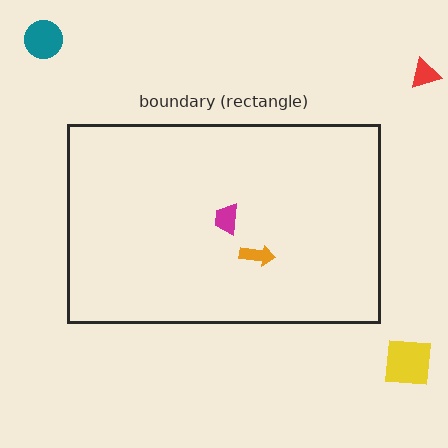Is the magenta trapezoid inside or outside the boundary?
Inside.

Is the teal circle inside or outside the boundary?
Outside.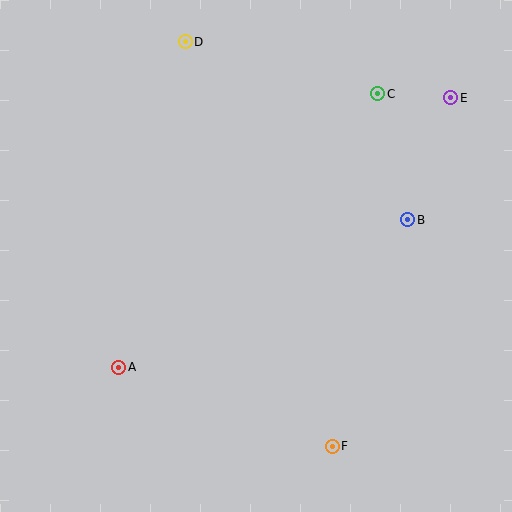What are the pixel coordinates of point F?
Point F is at (332, 446).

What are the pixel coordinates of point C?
Point C is at (378, 94).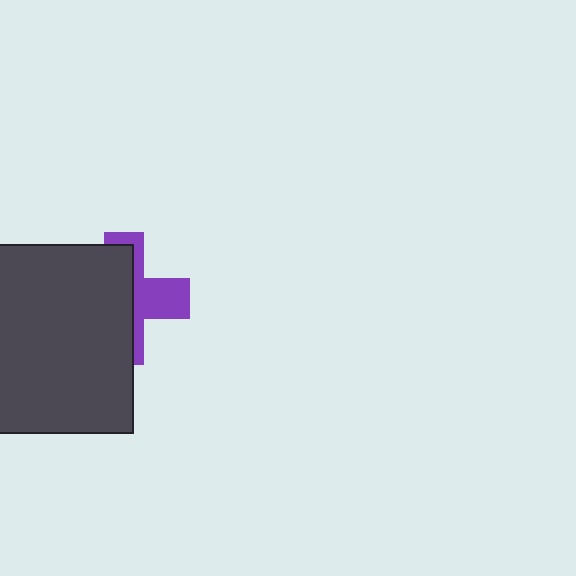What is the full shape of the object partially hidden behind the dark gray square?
The partially hidden object is a purple cross.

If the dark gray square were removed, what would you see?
You would see the complete purple cross.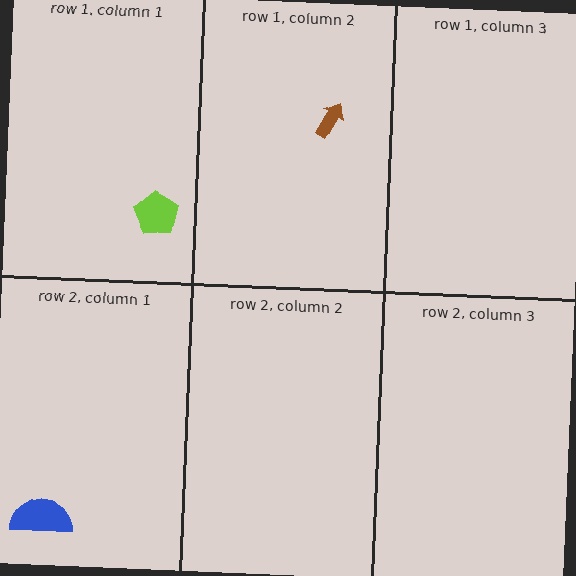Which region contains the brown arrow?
The row 1, column 2 region.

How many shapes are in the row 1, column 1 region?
1.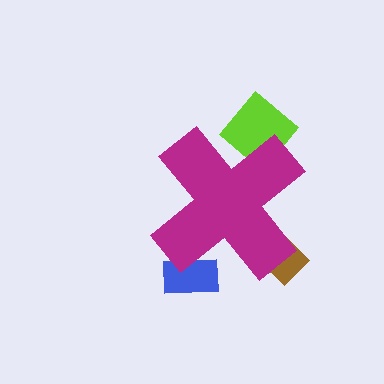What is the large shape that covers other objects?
A magenta cross.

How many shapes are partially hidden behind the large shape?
3 shapes are partially hidden.